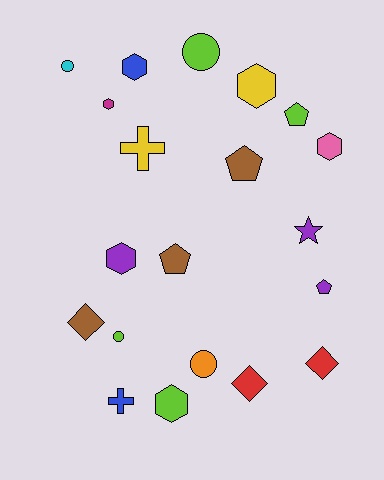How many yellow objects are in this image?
There are 2 yellow objects.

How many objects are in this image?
There are 20 objects.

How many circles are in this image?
There are 4 circles.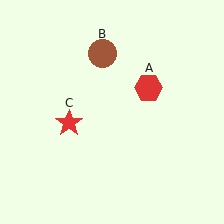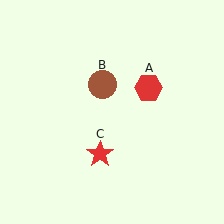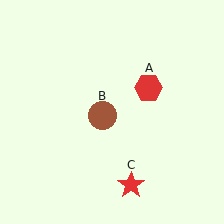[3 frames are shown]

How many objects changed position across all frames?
2 objects changed position: brown circle (object B), red star (object C).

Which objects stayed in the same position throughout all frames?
Red hexagon (object A) remained stationary.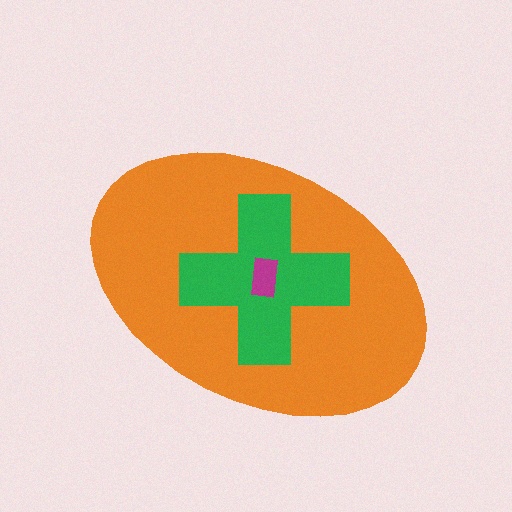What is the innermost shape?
The magenta rectangle.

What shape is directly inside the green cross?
The magenta rectangle.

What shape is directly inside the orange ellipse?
The green cross.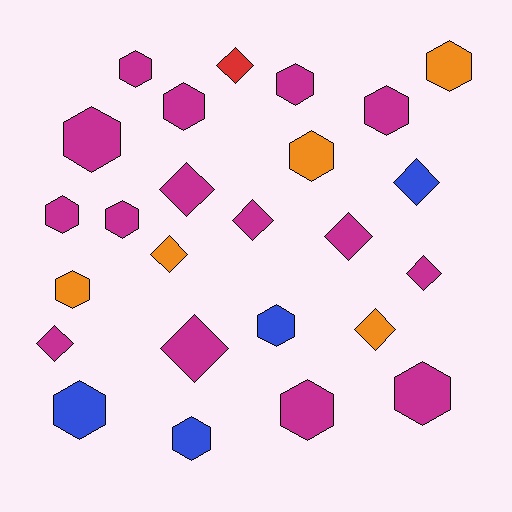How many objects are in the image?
There are 25 objects.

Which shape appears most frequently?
Hexagon, with 15 objects.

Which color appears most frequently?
Magenta, with 15 objects.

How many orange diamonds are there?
There are 2 orange diamonds.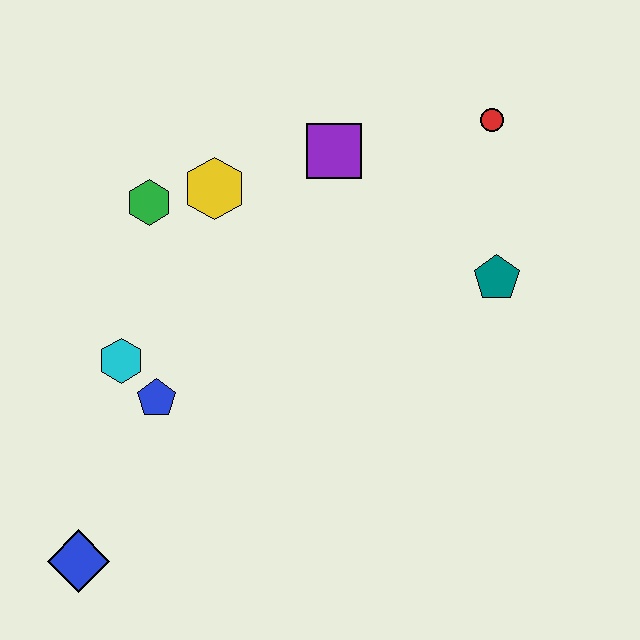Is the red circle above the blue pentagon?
Yes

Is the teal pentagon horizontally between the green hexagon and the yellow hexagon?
No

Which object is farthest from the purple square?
The blue diamond is farthest from the purple square.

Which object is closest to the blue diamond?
The blue pentagon is closest to the blue diamond.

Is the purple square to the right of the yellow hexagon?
Yes